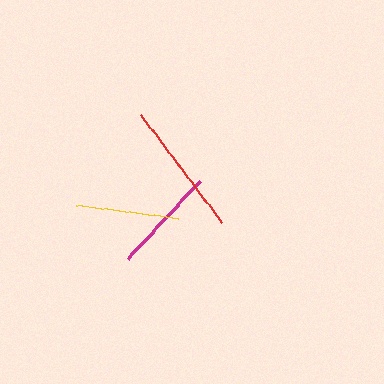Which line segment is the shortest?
The yellow line is the shortest at approximately 102 pixels.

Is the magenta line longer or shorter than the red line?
The red line is longer than the magenta line.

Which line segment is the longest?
The red line is the longest at approximately 136 pixels.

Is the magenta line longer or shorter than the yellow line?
The magenta line is longer than the yellow line.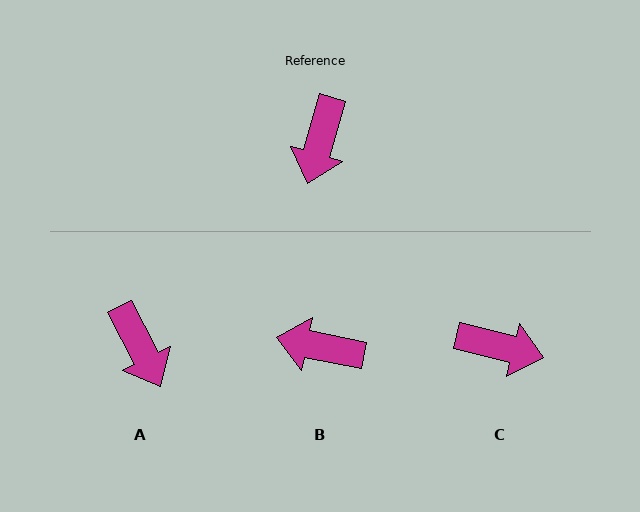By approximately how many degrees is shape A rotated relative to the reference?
Approximately 43 degrees counter-clockwise.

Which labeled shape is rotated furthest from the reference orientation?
C, about 92 degrees away.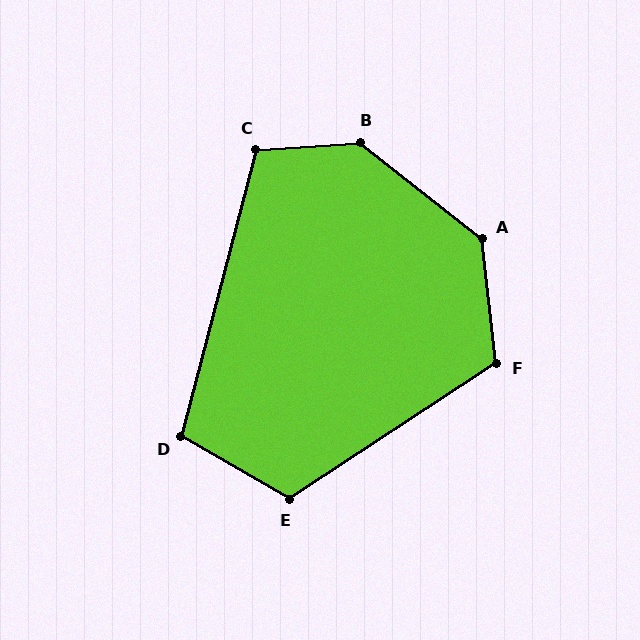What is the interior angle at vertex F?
Approximately 117 degrees (obtuse).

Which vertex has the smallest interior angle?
D, at approximately 105 degrees.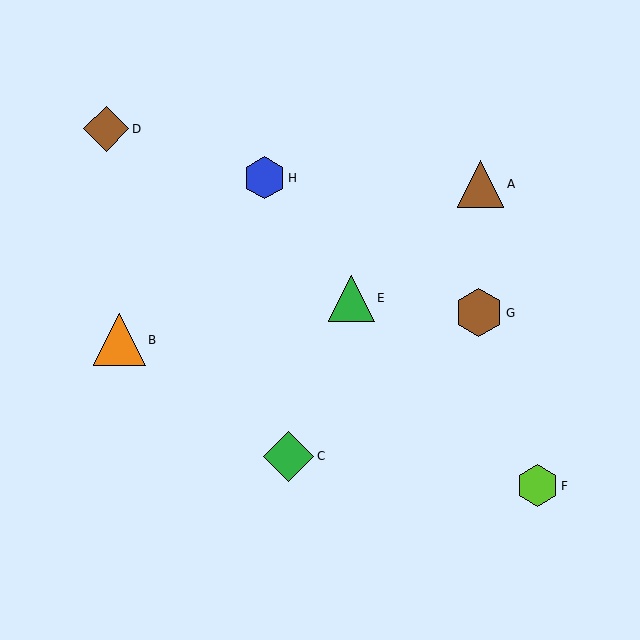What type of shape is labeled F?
Shape F is a lime hexagon.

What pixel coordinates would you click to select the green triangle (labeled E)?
Click at (351, 298) to select the green triangle E.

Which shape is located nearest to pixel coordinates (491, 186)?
The brown triangle (labeled A) at (480, 184) is nearest to that location.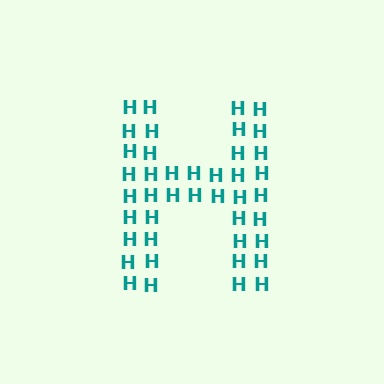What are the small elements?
The small elements are letter H's.